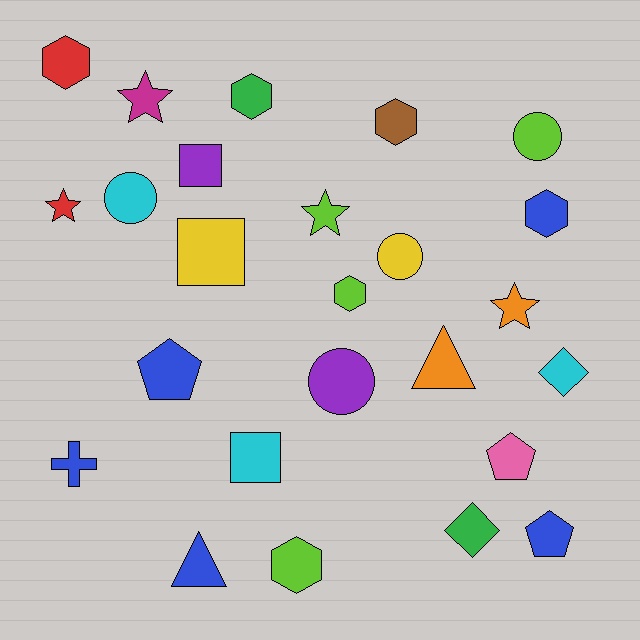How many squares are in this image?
There are 3 squares.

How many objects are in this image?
There are 25 objects.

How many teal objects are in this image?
There are no teal objects.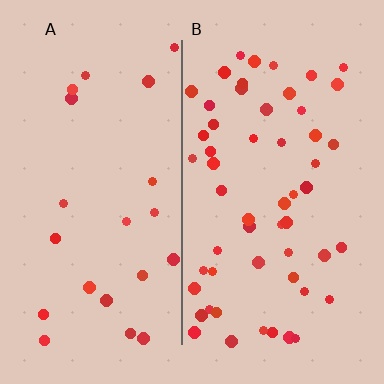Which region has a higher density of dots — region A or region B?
B (the right).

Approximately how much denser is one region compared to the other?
Approximately 2.5× — region B over region A.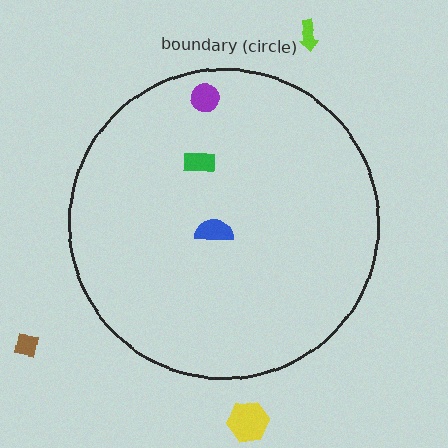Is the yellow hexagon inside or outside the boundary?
Outside.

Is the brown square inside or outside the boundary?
Outside.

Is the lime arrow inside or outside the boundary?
Outside.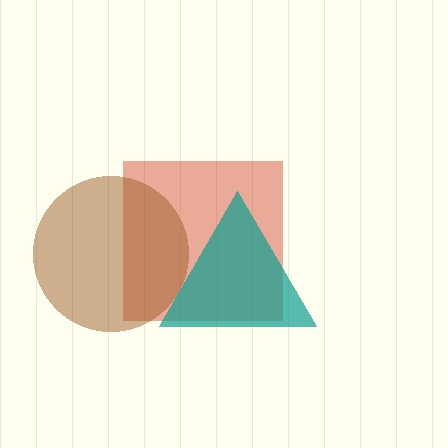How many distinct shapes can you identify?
There are 3 distinct shapes: a red square, a brown circle, a teal triangle.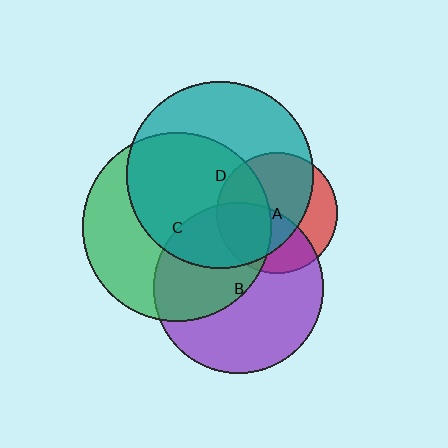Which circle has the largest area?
Circle C (green).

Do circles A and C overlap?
Yes.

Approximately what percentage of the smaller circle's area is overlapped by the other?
Approximately 35%.